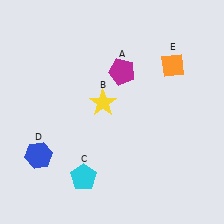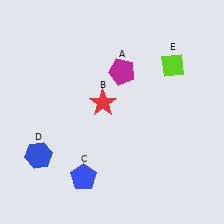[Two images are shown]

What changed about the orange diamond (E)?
In Image 1, E is orange. In Image 2, it changed to lime.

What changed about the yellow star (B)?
In Image 1, B is yellow. In Image 2, it changed to red.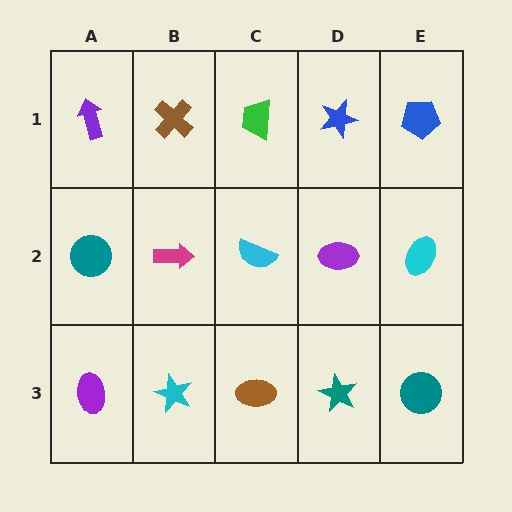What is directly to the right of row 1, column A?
A brown cross.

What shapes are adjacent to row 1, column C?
A cyan semicircle (row 2, column C), a brown cross (row 1, column B), a blue star (row 1, column D).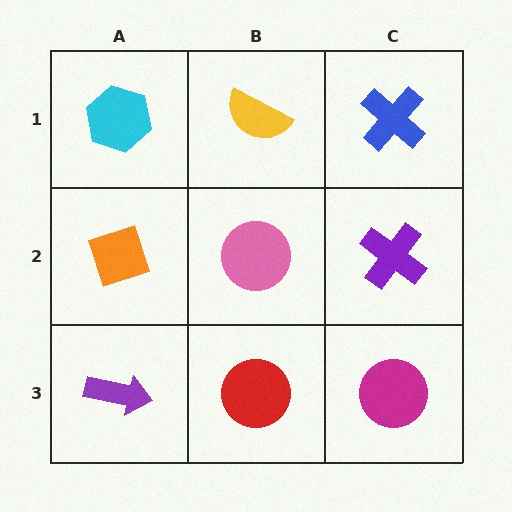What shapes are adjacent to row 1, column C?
A purple cross (row 2, column C), a yellow semicircle (row 1, column B).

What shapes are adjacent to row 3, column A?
An orange diamond (row 2, column A), a red circle (row 3, column B).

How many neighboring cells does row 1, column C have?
2.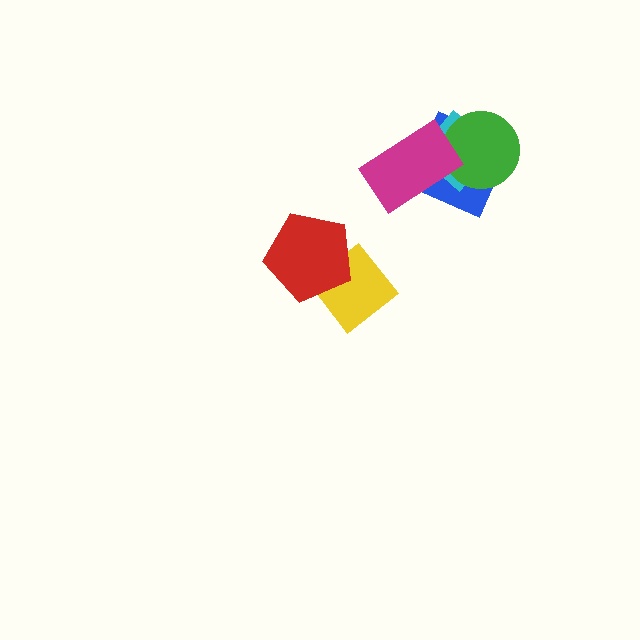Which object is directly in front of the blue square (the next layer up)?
The cyan diamond is directly in front of the blue square.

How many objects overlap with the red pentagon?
1 object overlaps with the red pentagon.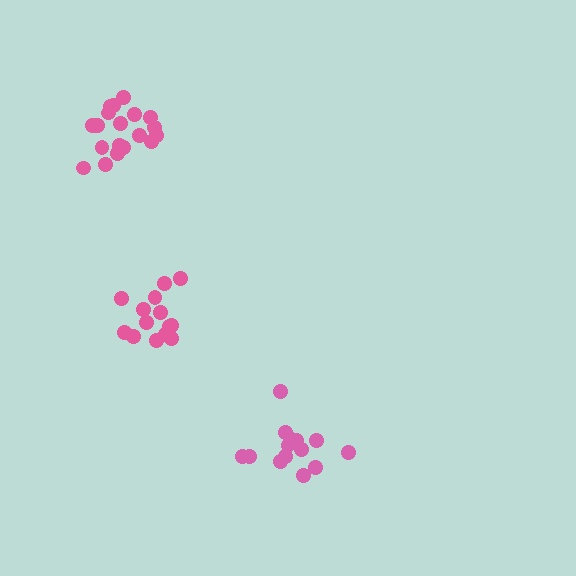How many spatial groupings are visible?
There are 3 spatial groupings.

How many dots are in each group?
Group 1: 19 dots, Group 2: 14 dots, Group 3: 14 dots (47 total).